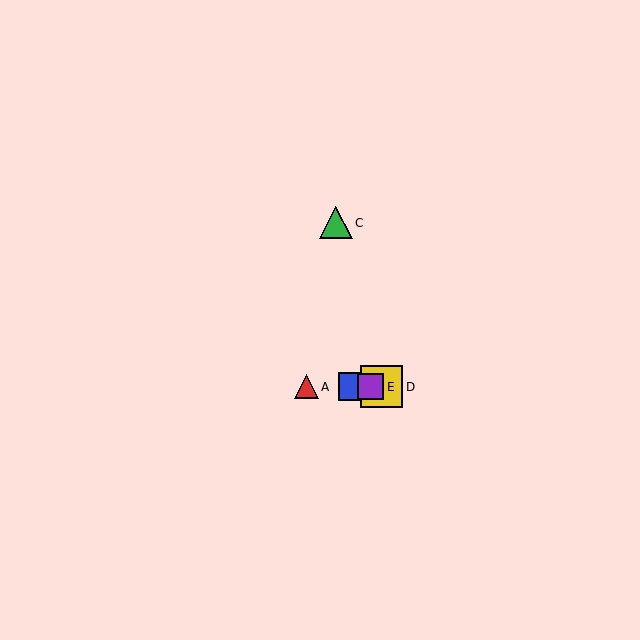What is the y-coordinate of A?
Object A is at y≈387.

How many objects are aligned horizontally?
4 objects (A, B, D, E) are aligned horizontally.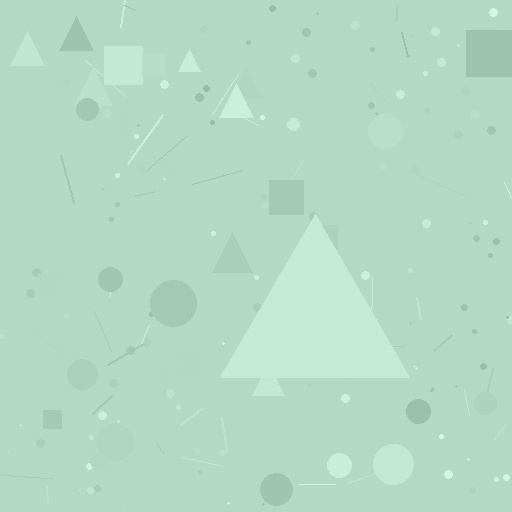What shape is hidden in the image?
A triangle is hidden in the image.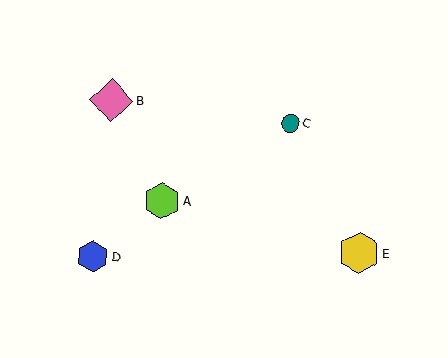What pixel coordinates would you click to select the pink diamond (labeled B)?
Click at (111, 100) to select the pink diamond B.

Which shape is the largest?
The pink diamond (labeled B) is the largest.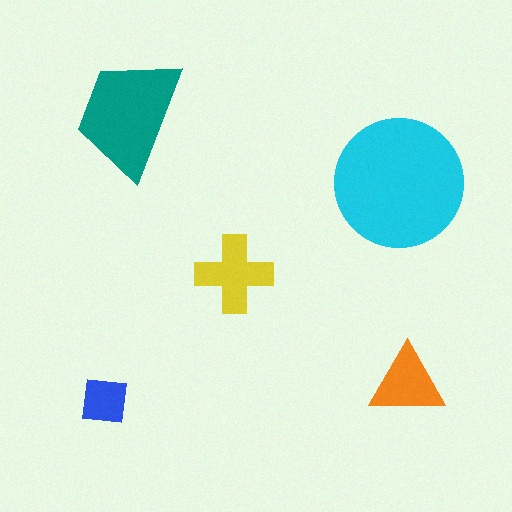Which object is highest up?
The teal trapezoid is topmost.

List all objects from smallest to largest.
The blue square, the orange triangle, the yellow cross, the teal trapezoid, the cyan circle.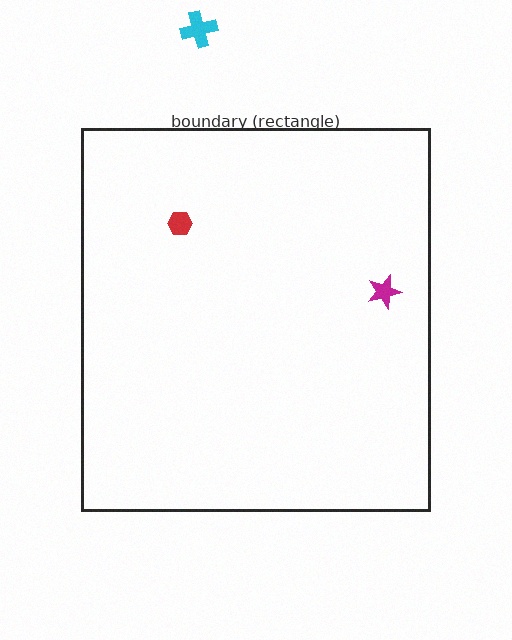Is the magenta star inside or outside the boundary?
Inside.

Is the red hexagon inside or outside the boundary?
Inside.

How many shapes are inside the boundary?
2 inside, 1 outside.